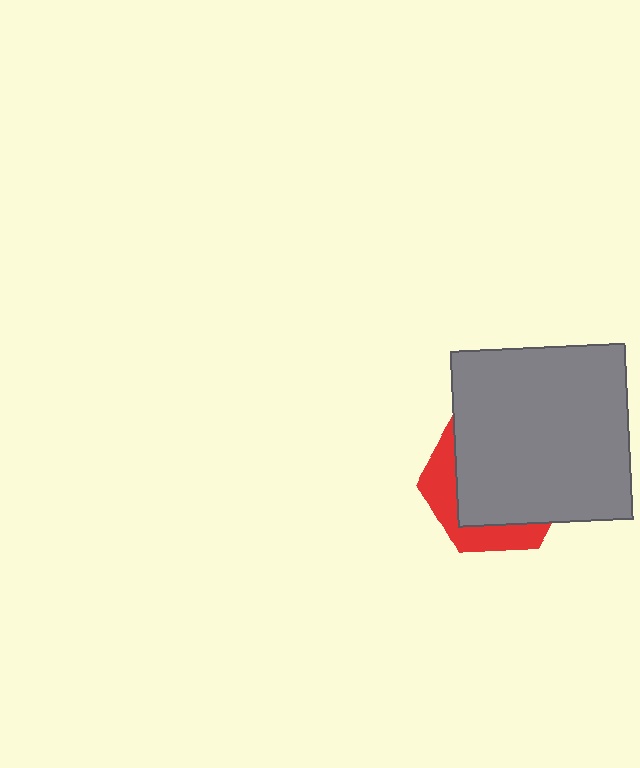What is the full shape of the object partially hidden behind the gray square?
The partially hidden object is a red hexagon.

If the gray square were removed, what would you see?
You would see the complete red hexagon.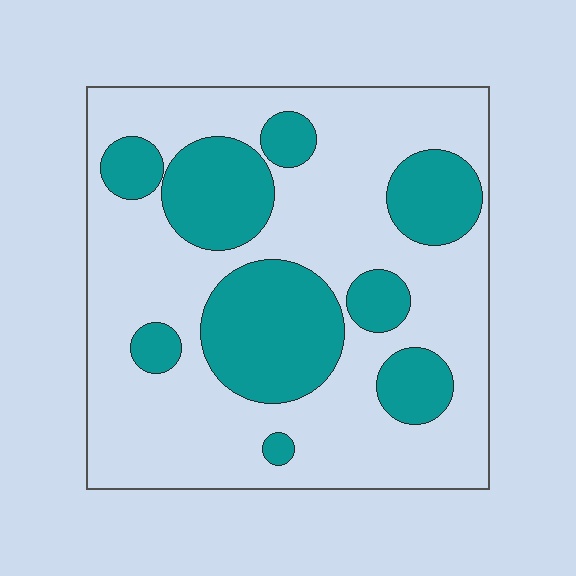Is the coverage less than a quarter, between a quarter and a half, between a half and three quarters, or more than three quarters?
Between a quarter and a half.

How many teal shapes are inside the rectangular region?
9.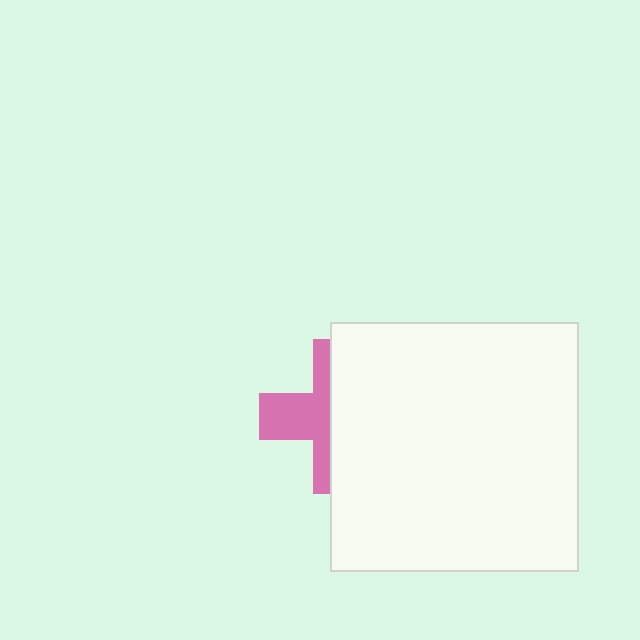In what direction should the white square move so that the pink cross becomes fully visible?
The white square should move right. That is the shortest direction to clear the overlap and leave the pink cross fully visible.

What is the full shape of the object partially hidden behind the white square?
The partially hidden object is a pink cross.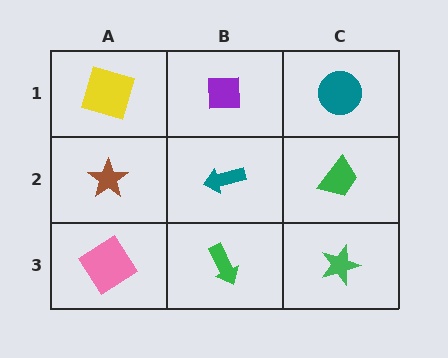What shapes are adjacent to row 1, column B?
A teal arrow (row 2, column B), a yellow square (row 1, column A), a teal circle (row 1, column C).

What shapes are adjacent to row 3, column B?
A teal arrow (row 2, column B), a pink diamond (row 3, column A), a green star (row 3, column C).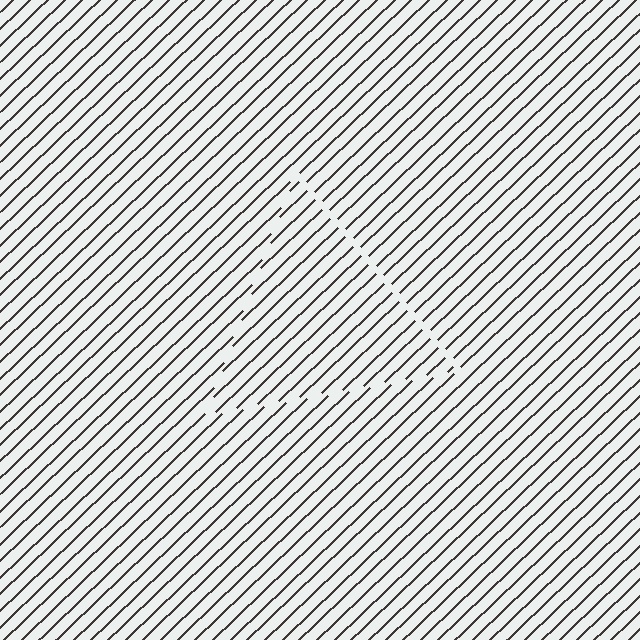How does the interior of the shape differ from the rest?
The interior of the shape contains the same grating, shifted by half a period — the contour is defined by the phase discontinuity where line-ends from the inner and outer gratings abut.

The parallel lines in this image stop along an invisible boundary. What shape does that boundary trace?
An illusory triangle. The interior of the shape contains the same grating, shifted by half a period — the contour is defined by the phase discontinuity where line-ends from the inner and outer gratings abut.